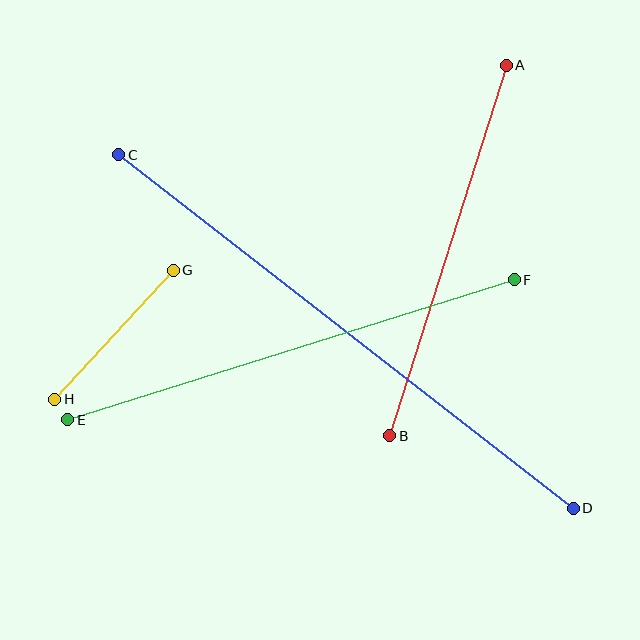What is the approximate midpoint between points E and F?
The midpoint is at approximately (291, 350) pixels.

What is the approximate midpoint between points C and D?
The midpoint is at approximately (346, 332) pixels.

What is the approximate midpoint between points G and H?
The midpoint is at approximately (114, 335) pixels.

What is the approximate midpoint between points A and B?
The midpoint is at approximately (448, 250) pixels.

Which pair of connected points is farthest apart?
Points C and D are farthest apart.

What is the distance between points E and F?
The distance is approximately 468 pixels.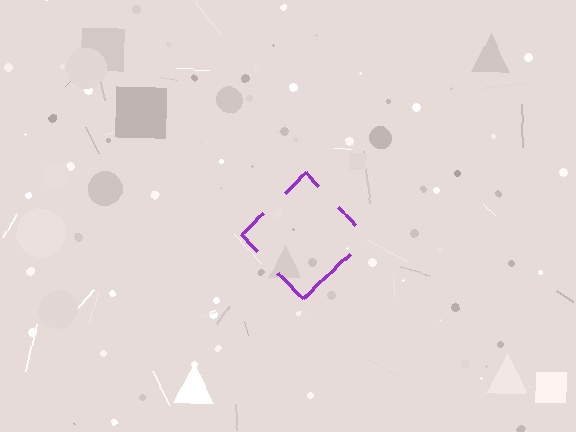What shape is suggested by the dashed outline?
The dashed outline suggests a diamond.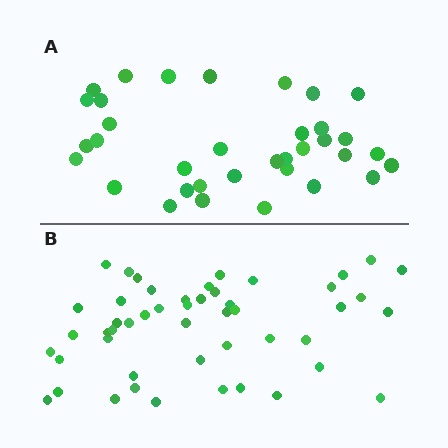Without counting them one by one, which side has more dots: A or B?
Region B (the bottom region) has more dots.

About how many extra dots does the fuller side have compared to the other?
Region B has approximately 15 more dots than region A.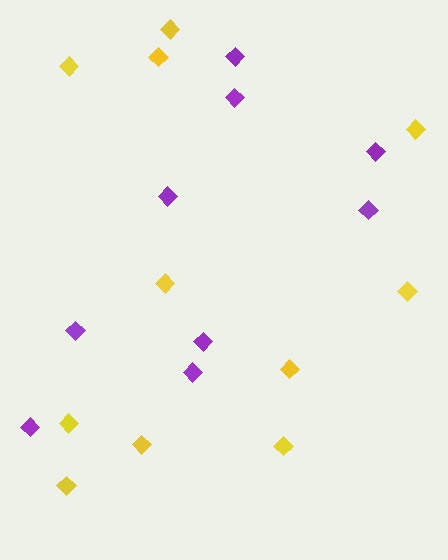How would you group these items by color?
There are 2 groups: one group of purple diamonds (9) and one group of yellow diamonds (11).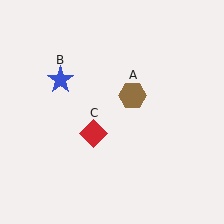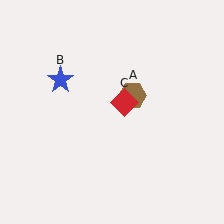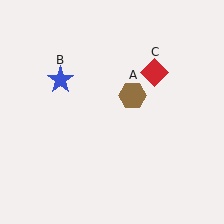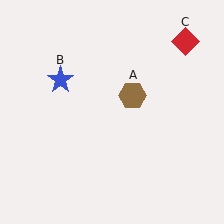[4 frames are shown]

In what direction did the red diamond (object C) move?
The red diamond (object C) moved up and to the right.